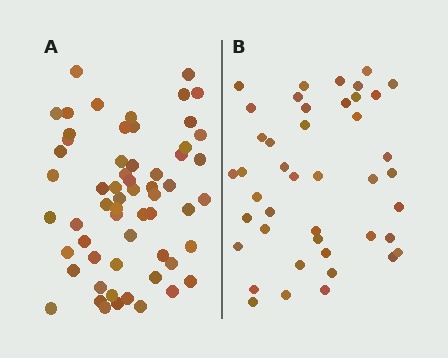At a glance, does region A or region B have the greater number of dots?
Region A (the left region) has more dots.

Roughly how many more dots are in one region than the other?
Region A has approximately 15 more dots than region B.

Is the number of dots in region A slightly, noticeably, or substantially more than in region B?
Region A has noticeably more, but not dramatically so. The ratio is roughly 1.4 to 1.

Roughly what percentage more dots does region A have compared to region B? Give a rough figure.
About 40% more.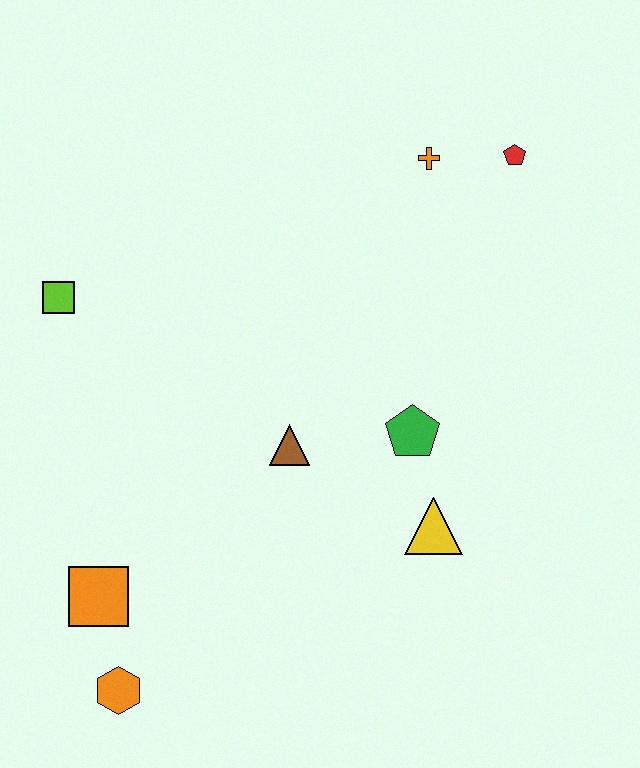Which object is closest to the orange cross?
The red pentagon is closest to the orange cross.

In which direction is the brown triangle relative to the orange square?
The brown triangle is to the right of the orange square.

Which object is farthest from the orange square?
The red pentagon is farthest from the orange square.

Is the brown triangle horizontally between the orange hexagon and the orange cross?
Yes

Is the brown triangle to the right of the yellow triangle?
No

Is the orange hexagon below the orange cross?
Yes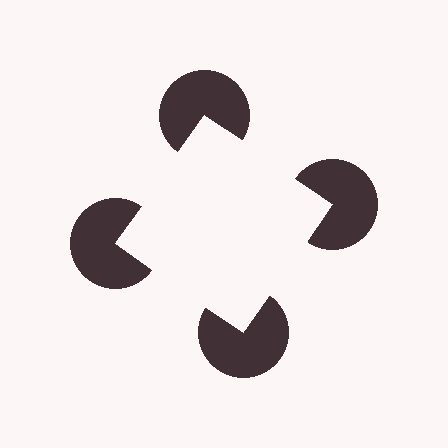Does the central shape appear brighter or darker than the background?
It typically appears slightly brighter than the background, even though no actual brightness change is drawn.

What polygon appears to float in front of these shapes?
An illusory square — its edges are inferred from the aligned wedge cuts in the pac-man discs, not physically drawn.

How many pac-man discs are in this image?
There are 4 — one at each vertex of the illusory square.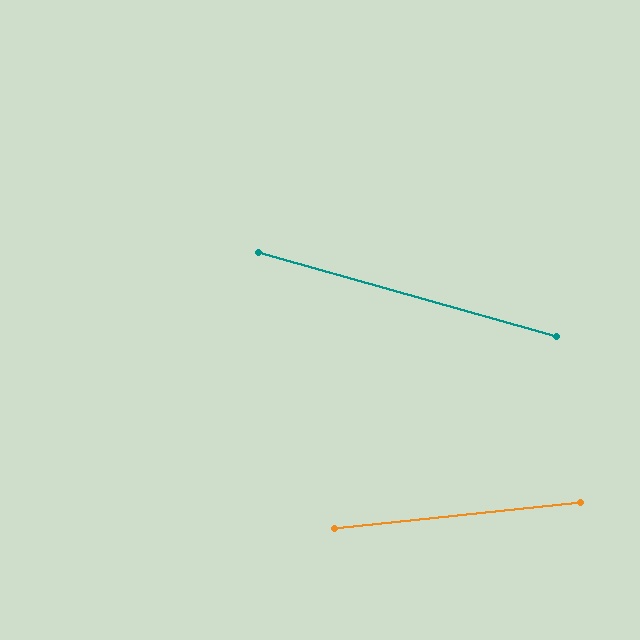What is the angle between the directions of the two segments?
Approximately 22 degrees.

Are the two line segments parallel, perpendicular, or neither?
Neither parallel nor perpendicular — they differ by about 22°.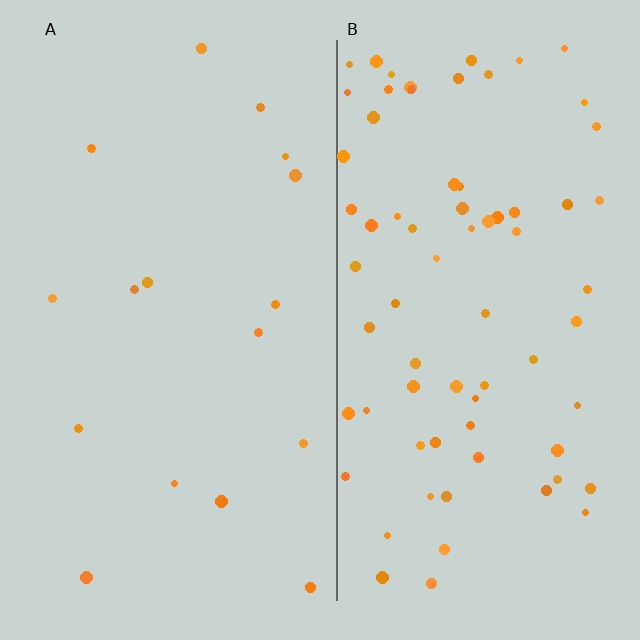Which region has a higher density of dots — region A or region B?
B (the right).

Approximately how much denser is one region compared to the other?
Approximately 4.5× — region B over region A.